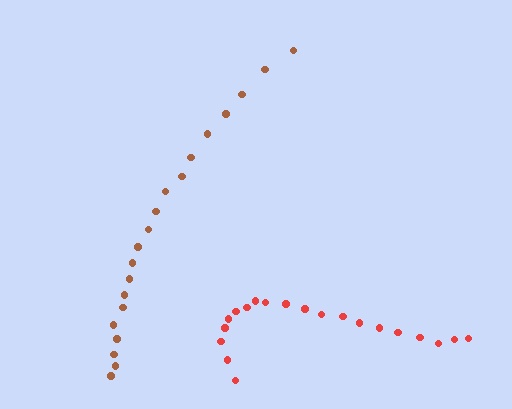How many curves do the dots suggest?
There are 2 distinct paths.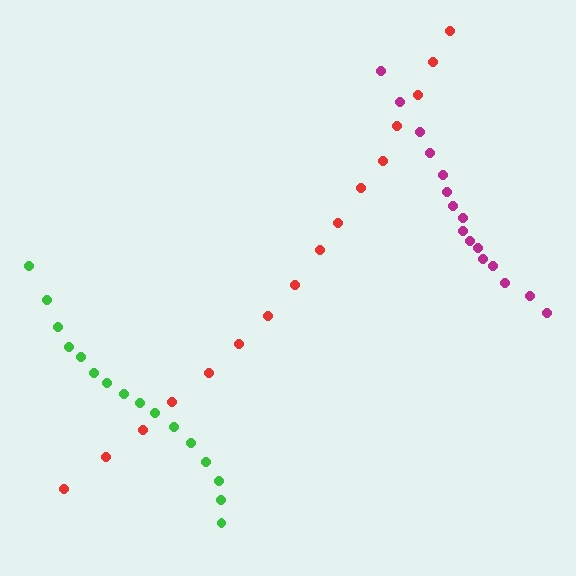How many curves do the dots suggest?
There are 3 distinct paths.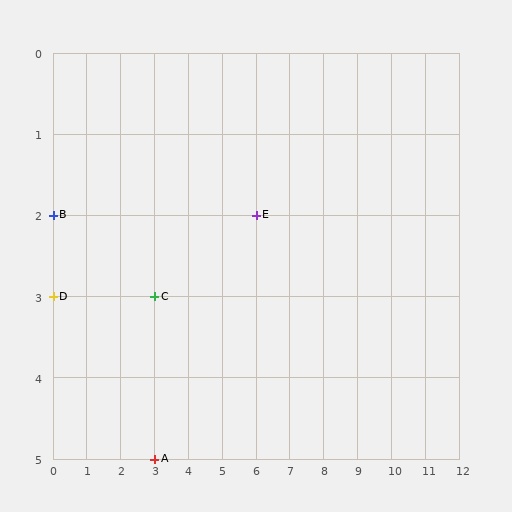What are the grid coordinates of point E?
Point E is at grid coordinates (6, 2).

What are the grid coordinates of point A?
Point A is at grid coordinates (3, 5).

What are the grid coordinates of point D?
Point D is at grid coordinates (0, 3).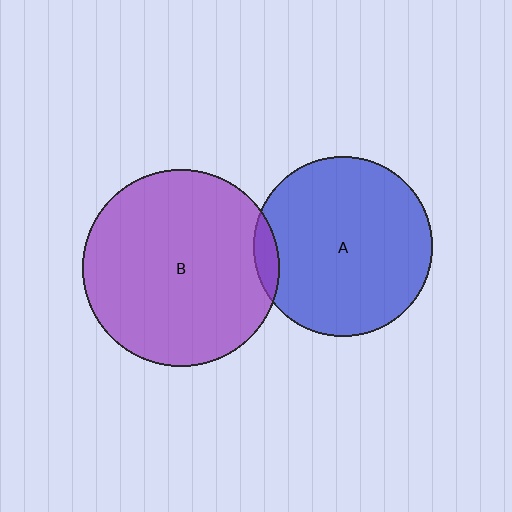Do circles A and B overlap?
Yes.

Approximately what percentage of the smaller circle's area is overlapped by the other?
Approximately 5%.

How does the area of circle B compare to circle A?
Approximately 1.2 times.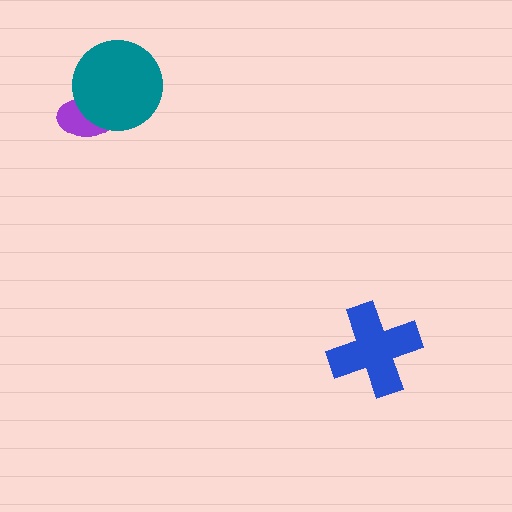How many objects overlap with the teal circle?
1 object overlaps with the teal circle.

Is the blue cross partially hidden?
No, no other shape covers it.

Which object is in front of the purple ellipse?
The teal circle is in front of the purple ellipse.